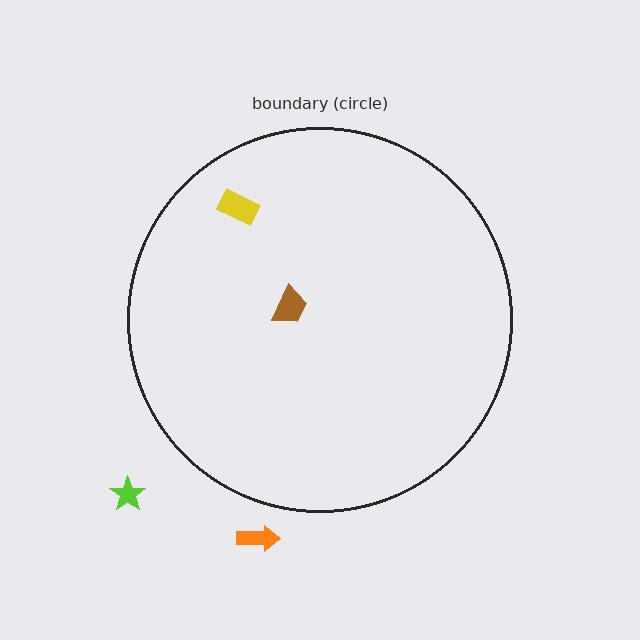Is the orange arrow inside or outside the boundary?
Outside.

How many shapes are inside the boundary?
2 inside, 2 outside.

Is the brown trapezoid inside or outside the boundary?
Inside.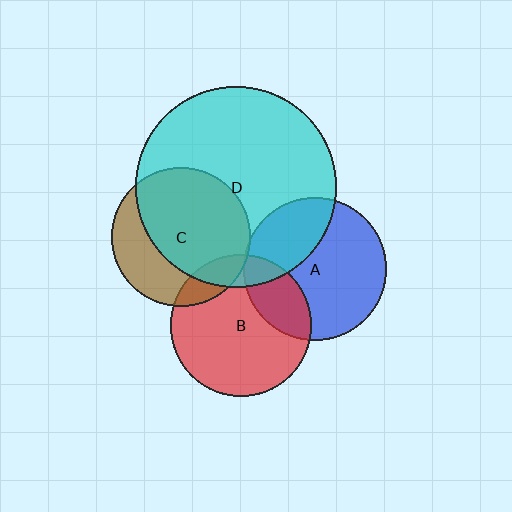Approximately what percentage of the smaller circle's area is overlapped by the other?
Approximately 30%.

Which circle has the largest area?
Circle D (cyan).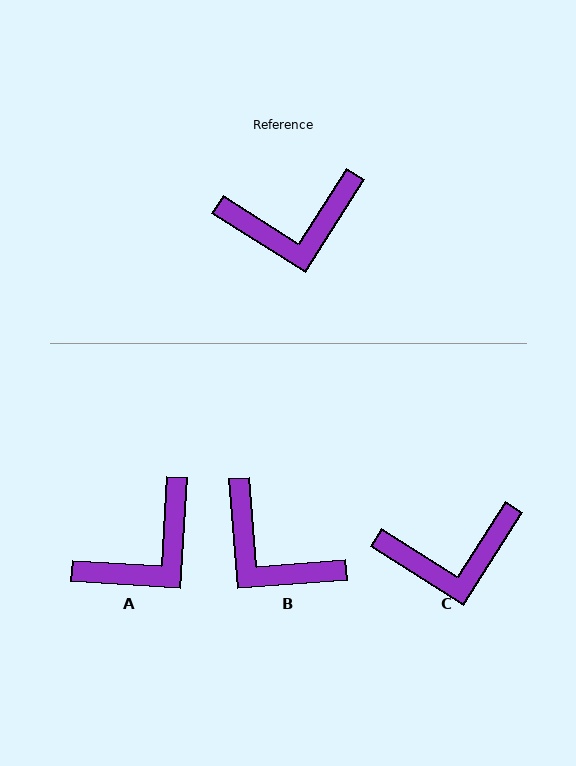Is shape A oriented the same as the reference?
No, it is off by about 29 degrees.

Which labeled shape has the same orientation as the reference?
C.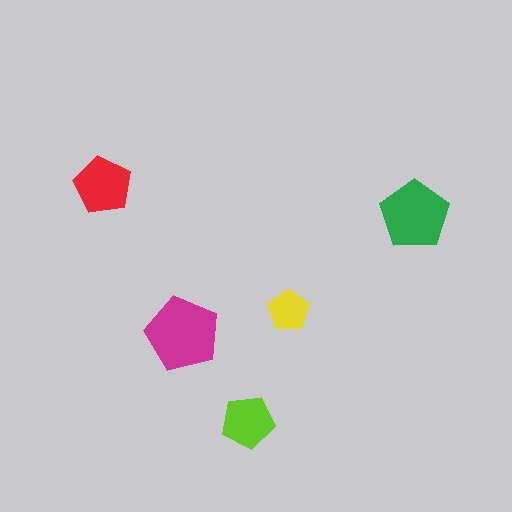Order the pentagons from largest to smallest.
the magenta one, the green one, the red one, the lime one, the yellow one.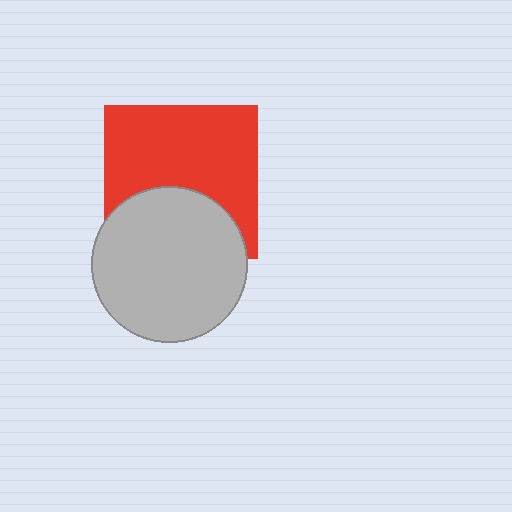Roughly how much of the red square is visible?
About half of it is visible (roughly 64%).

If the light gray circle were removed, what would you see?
You would see the complete red square.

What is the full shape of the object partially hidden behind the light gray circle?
The partially hidden object is a red square.